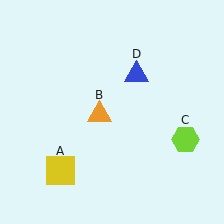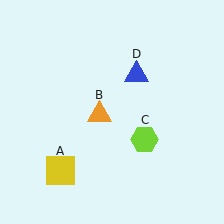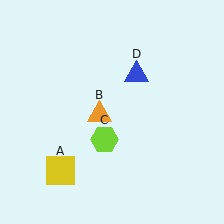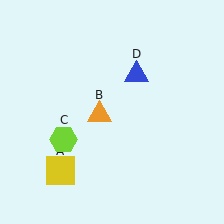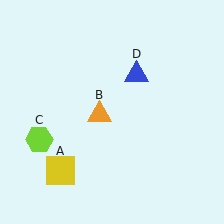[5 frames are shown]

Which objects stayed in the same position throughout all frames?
Yellow square (object A) and orange triangle (object B) and blue triangle (object D) remained stationary.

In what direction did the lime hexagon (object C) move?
The lime hexagon (object C) moved left.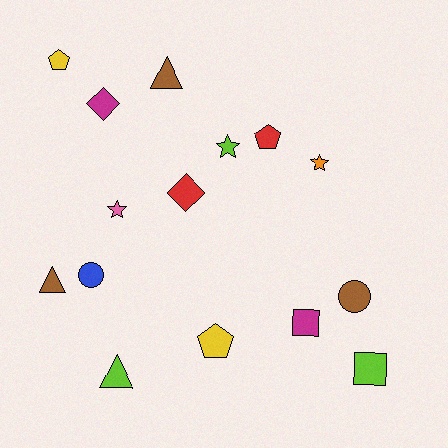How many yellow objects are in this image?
There are 2 yellow objects.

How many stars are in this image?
There are 3 stars.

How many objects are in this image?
There are 15 objects.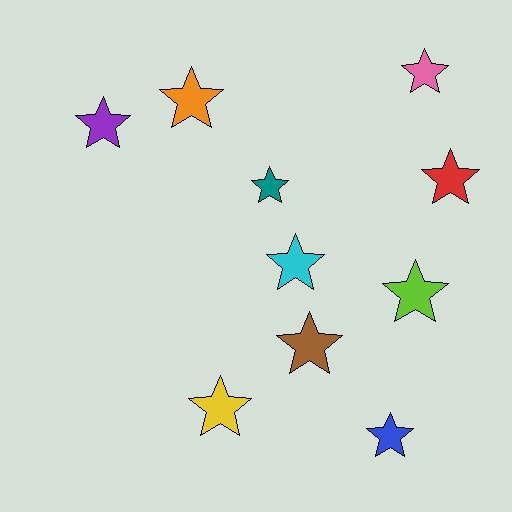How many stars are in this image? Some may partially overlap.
There are 10 stars.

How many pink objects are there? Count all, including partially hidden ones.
There is 1 pink object.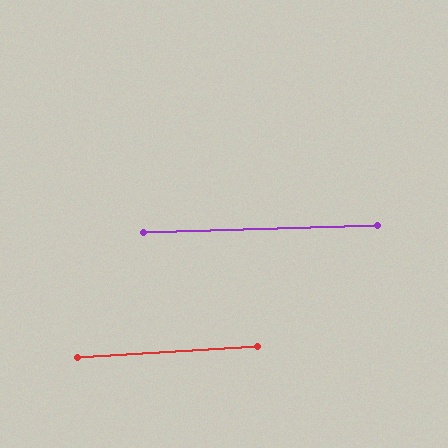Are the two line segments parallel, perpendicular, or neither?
Parallel — their directions differ by only 1.6°.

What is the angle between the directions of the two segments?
Approximately 2 degrees.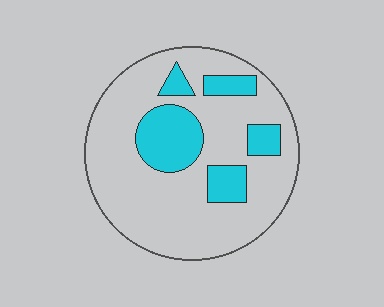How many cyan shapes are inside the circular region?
5.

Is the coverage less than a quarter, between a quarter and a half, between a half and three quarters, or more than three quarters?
Less than a quarter.